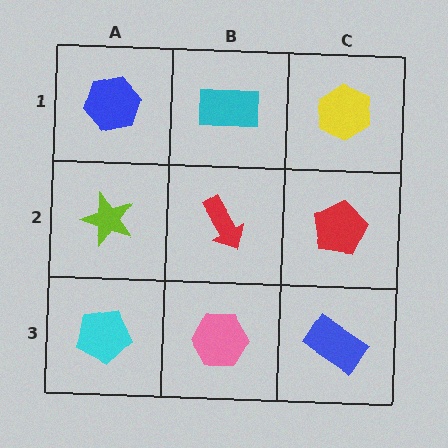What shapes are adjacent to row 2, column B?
A cyan rectangle (row 1, column B), a pink hexagon (row 3, column B), a lime star (row 2, column A), a red pentagon (row 2, column C).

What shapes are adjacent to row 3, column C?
A red pentagon (row 2, column C), a pink hexagon (row 3, column B).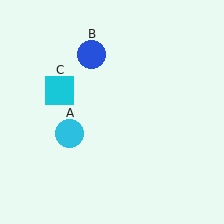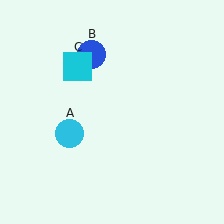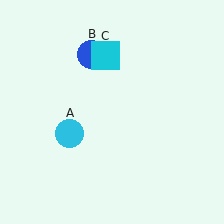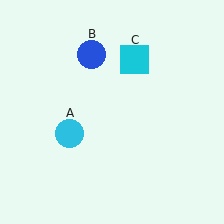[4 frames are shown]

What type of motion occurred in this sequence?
The cyan square (object C) rotated clockwise around the center of the scene.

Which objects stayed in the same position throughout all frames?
Cyan circle (object A) and blue circle (object B) remained stationary.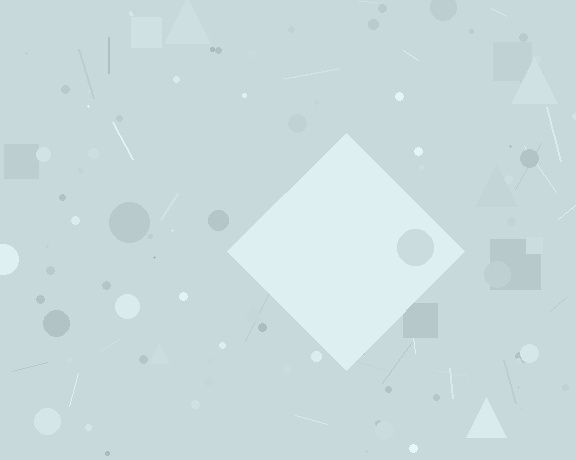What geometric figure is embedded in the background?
A diamond is embedded in the background.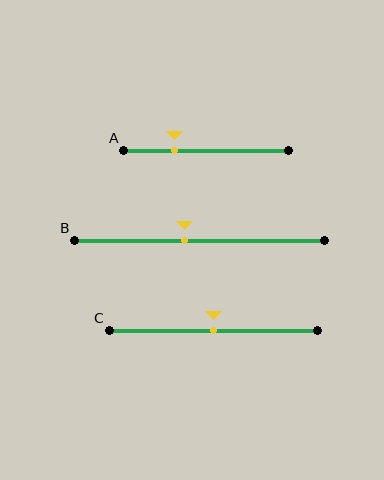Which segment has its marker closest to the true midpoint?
Segment C has its marker closest to the true midpoint.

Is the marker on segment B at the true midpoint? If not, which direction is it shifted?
No, the marker on segment B is shifted to the left by about 6% of the segment length.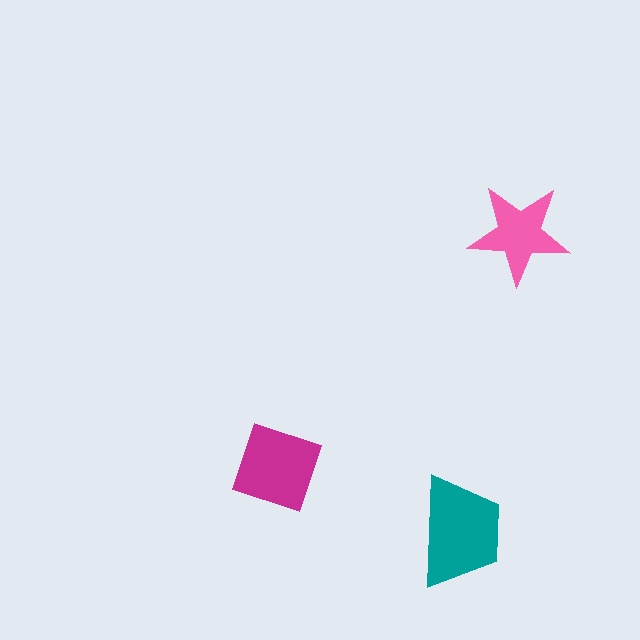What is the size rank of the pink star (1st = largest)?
3rd.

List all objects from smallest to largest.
The pink star, the magenta diamond, the teal trapezoid.